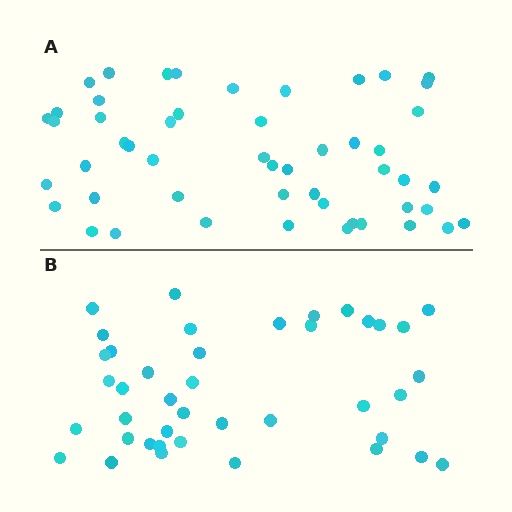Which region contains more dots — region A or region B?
Region A (the top region) has more dots.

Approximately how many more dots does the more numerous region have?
Region A has roughly 10 or so more dots than region B.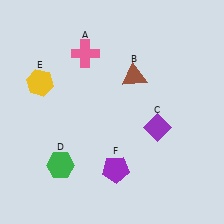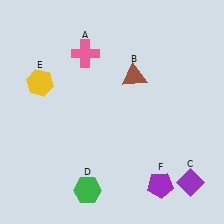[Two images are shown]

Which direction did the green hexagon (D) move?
The green hexagon (D) moved right.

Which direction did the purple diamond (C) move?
The purple diamond (C) moved down.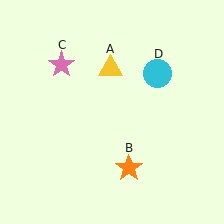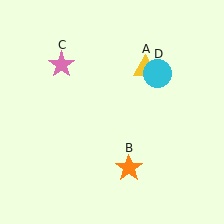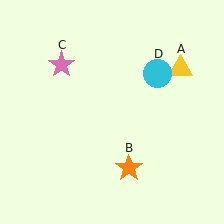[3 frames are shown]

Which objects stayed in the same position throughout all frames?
Orange star (object B) and pink star (object C) and cyan circle (object D) remained stationary.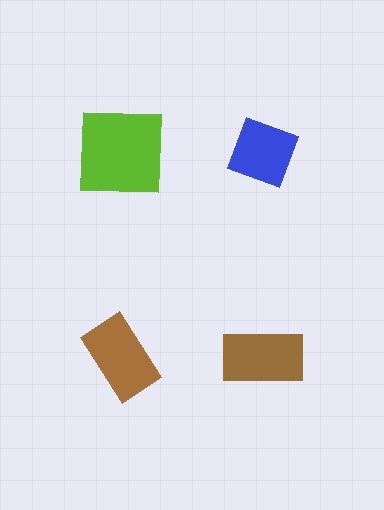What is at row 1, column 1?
A lime square.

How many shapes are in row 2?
2 shapes.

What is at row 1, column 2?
A blue diamond.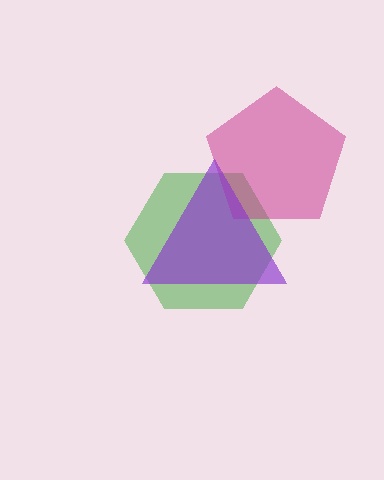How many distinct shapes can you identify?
There are 3 distinct shapes: a green hexagon, a magenta pentagon, a purple triangle.